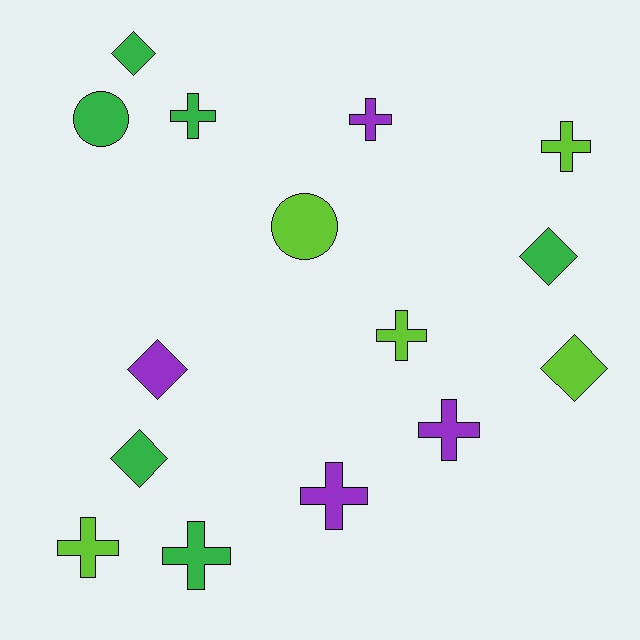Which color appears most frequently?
Green, with 6 objects.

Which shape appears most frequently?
Cross, with 8 objects.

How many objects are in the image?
There are 15 objects.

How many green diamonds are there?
There are 3 green diamonds.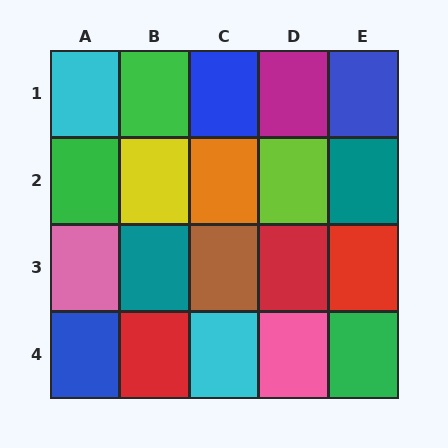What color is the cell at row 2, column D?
Lime.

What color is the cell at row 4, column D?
Pink.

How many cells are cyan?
2 cells are cyan.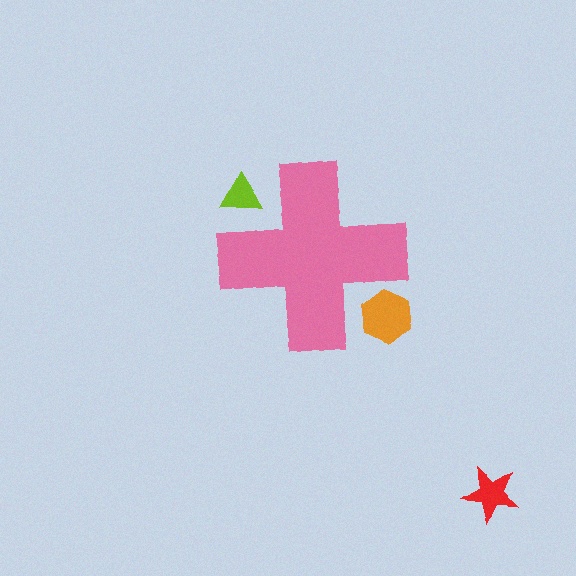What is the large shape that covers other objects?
A pink cross.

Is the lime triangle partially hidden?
Yes, the lime triangle is partially hidden behind the pink cross.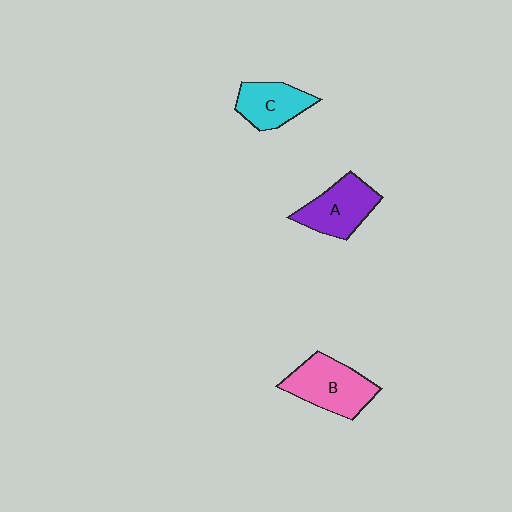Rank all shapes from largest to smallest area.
From largest to smallest: B (pink), A (purple), C (cyan).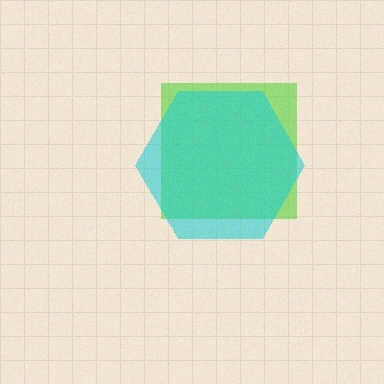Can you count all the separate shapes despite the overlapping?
Yes, there are 2 separate shapes.